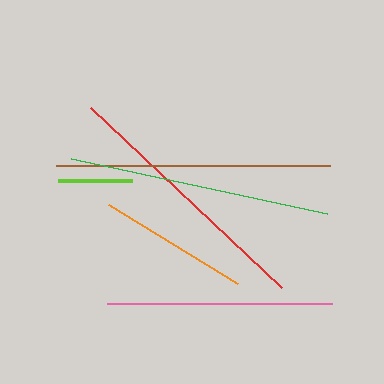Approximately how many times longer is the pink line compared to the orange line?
The pink line is approximately 1.5 times the length of the orange line.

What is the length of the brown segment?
The brown segment is approximately 273 pixels long.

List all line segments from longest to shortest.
From longest to shortest: brown, red, green, pink, orange, lime.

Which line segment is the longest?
The brown line is the longest at approximately 273 pixels.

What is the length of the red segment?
The red segment is approximately 263 pixels long.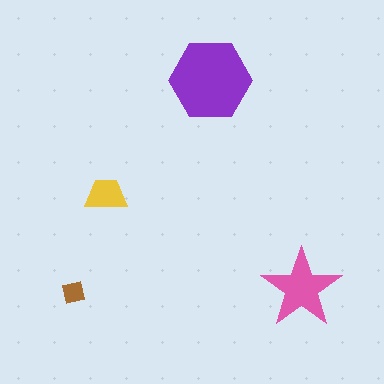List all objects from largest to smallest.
The purple hexagon, the pink star, the yellow trapezoid, the brown square.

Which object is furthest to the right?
The pink star is rightmost.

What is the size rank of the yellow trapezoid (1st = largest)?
3rd.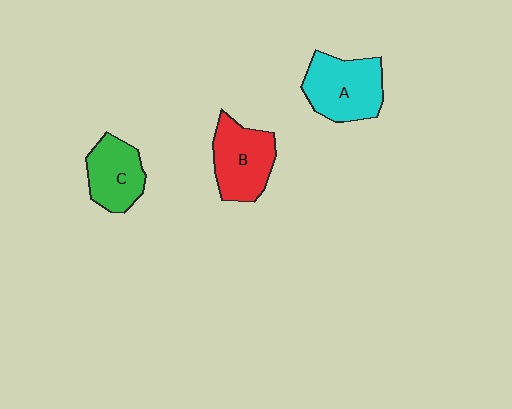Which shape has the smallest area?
Shape C (green).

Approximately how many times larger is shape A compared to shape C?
Approximately 1.3 times.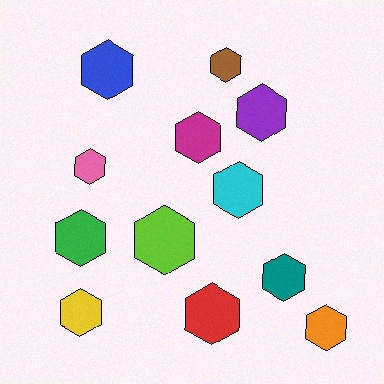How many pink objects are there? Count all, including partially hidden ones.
There is 1 pink object.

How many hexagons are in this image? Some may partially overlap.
There are 12 hexagons.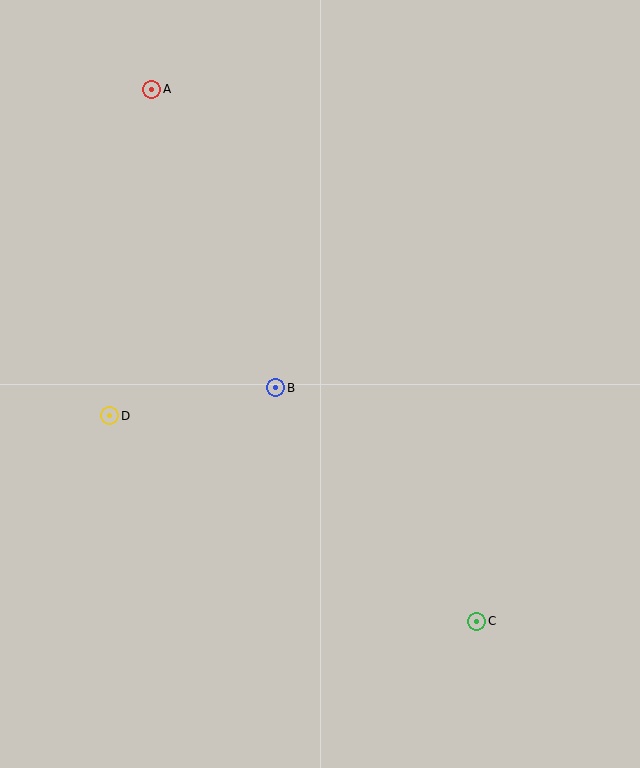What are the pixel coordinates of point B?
Point B is at (276, 388).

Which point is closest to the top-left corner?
Point A is closest to the top-left corner.